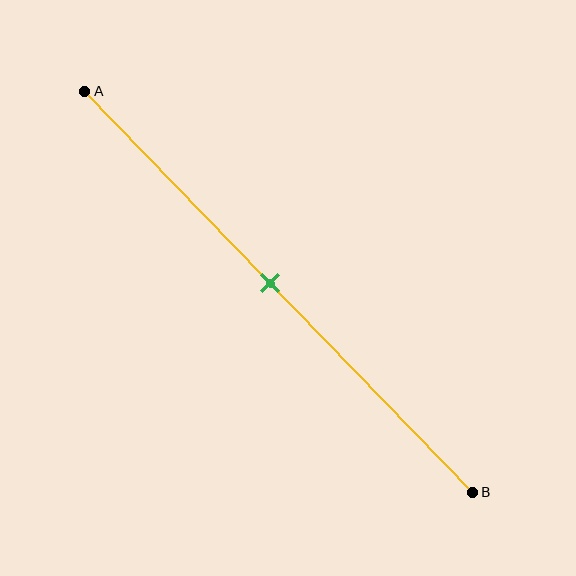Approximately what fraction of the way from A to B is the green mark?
The green mark is approximately 50% of the way from A to B.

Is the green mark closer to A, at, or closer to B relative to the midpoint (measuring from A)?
The green mark is approximately at the midpoint of segment AB.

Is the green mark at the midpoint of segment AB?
Yes, the mark is approximately at the midpoint.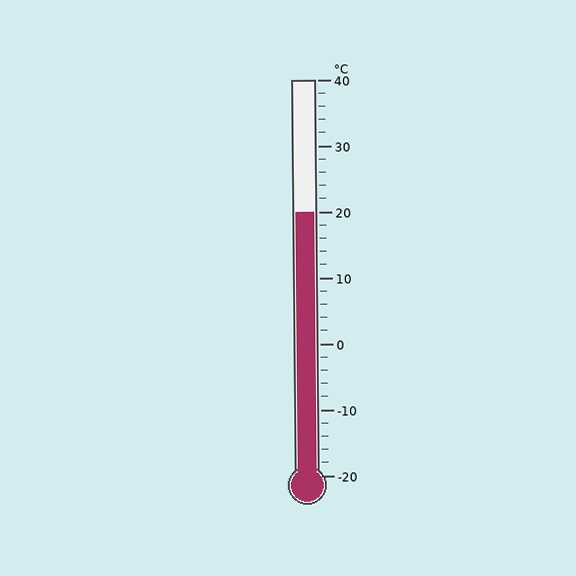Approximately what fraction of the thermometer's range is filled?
The thermometer is filled to approximately 65% of its range.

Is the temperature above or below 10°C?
The temperature is above 10°C.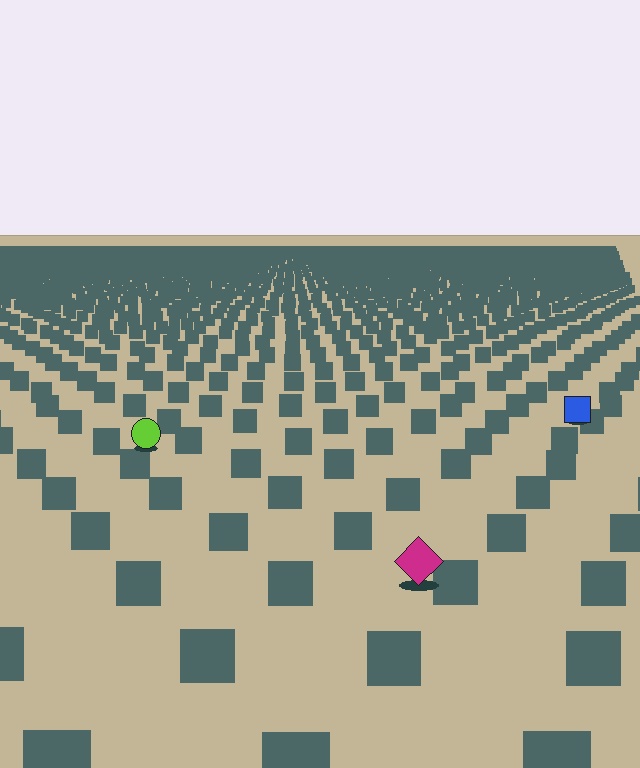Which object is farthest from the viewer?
The blue square is farthest from the viewer. It appears smaller and the ground texture around it is denser.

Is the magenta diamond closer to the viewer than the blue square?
Yes. The magenta diamond is closer — you can tell from the texture gradient: the ground texture is coarser near it.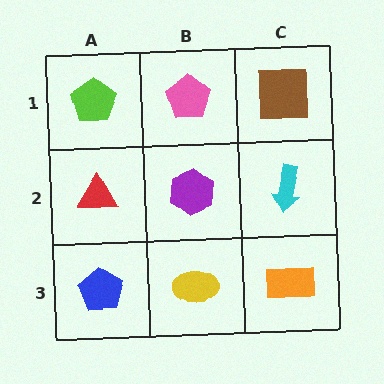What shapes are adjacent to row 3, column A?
A red triangle (row 2, column A), a yellow ellipse (row 3, column B).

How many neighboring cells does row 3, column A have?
2.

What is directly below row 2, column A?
A blue pentagon.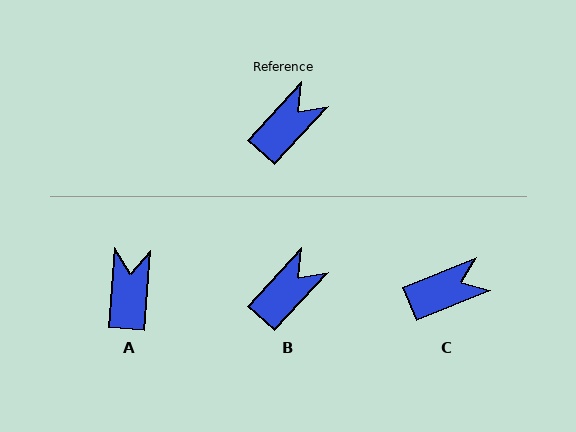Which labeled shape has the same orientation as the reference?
B.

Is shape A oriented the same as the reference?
No, it is off by about 39 degrees.